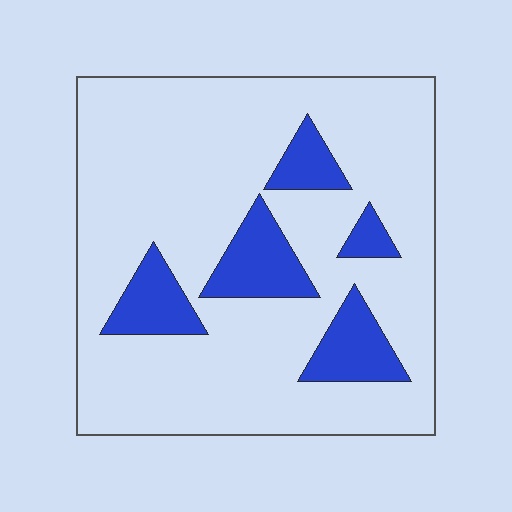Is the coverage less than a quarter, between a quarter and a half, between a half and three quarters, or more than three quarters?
Less than a quarter.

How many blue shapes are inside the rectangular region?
5.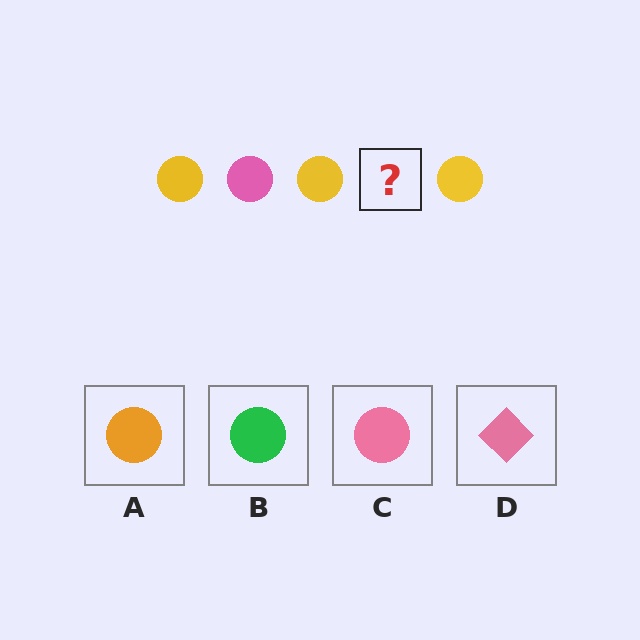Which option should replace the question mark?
Option C.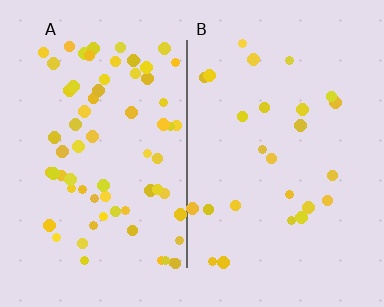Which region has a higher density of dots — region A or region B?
A (the left).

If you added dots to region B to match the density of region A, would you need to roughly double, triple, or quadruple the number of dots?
Approximately triple.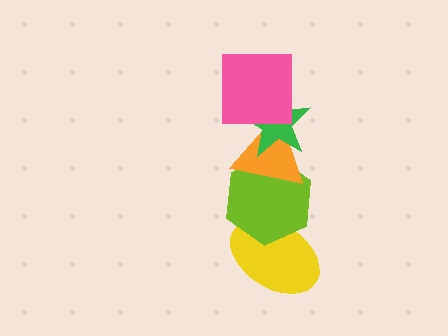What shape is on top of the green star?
The pink square is on top of the green star.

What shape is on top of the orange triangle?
The green star is on top of the orange triangle.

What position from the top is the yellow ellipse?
The yellow ellipse is 5th from the top.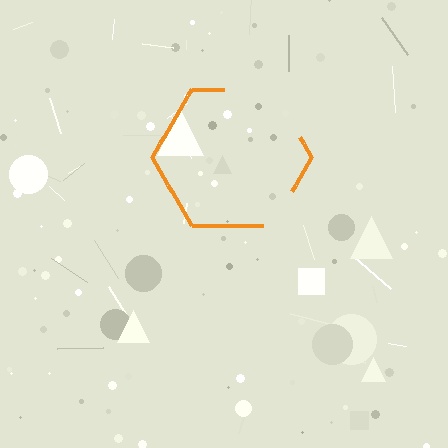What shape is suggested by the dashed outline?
The dashed outline suggests a hexagon.